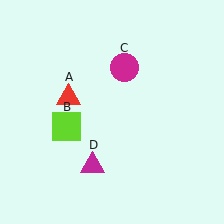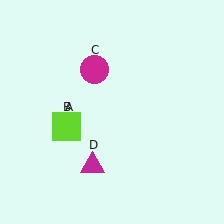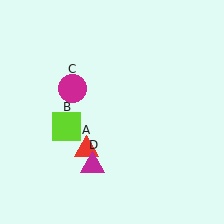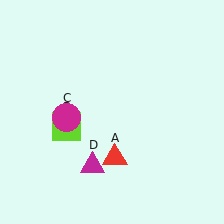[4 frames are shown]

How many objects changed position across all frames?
2 objects changed position: red triangle (object A), magenta circle (object C).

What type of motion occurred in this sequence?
The red triangle (object A), magenta circle (object C) rotated counterclockwise around the center of the scene.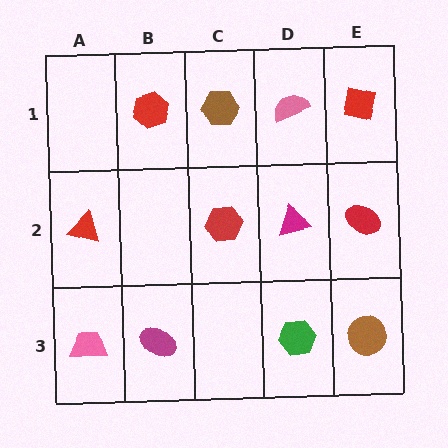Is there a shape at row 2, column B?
No, that cell is empty.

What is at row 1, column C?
A brown hexagon.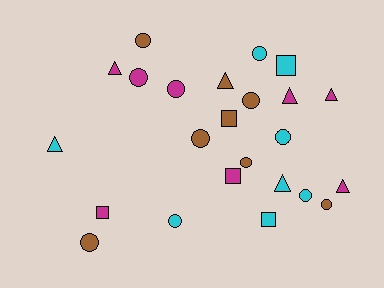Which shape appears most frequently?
Circle, with 12 objects.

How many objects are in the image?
There are 24 objects.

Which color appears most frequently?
Brown, with 8 objects.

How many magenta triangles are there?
There are 4 magenta triangles.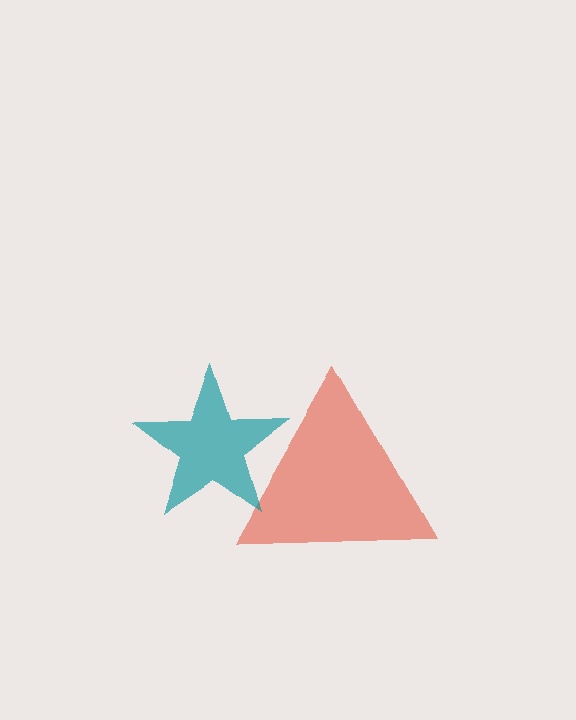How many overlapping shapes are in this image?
There are 2 overlapping shapes in the image.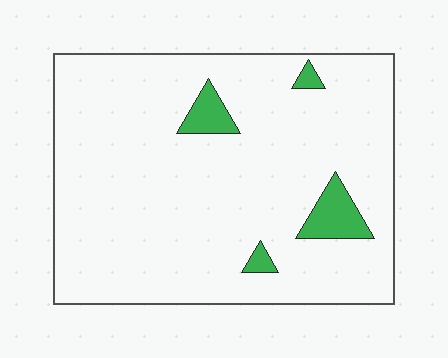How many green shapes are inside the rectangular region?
4.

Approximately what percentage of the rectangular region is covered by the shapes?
Approximately 5%.